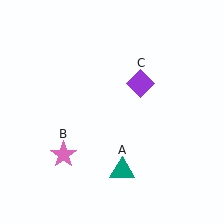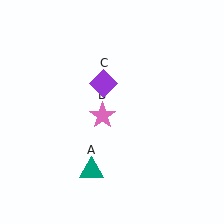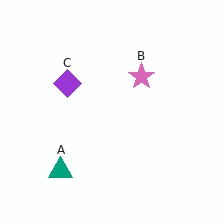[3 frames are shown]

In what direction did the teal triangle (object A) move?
The teal triangle (object A) moved left.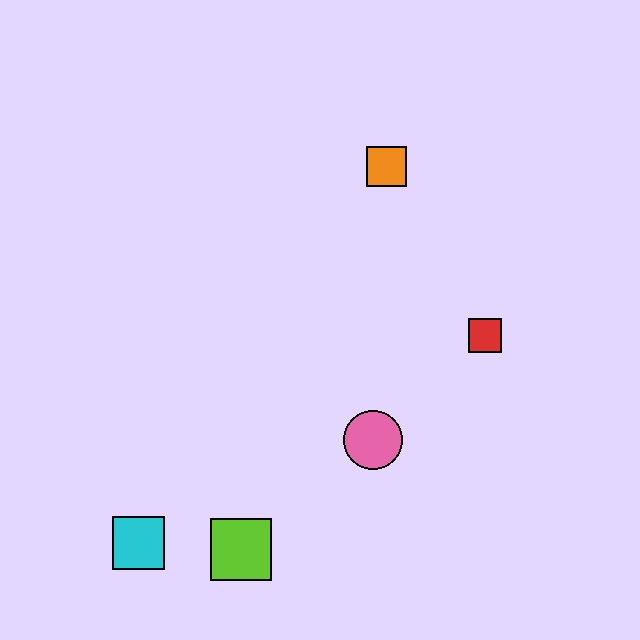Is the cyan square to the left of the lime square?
Yes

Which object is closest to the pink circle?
The red square is closest to the pink circle.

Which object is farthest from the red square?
The cyan square is farthest from the red square.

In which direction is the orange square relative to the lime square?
The orange square is above the lime square.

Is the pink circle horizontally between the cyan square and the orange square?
Yes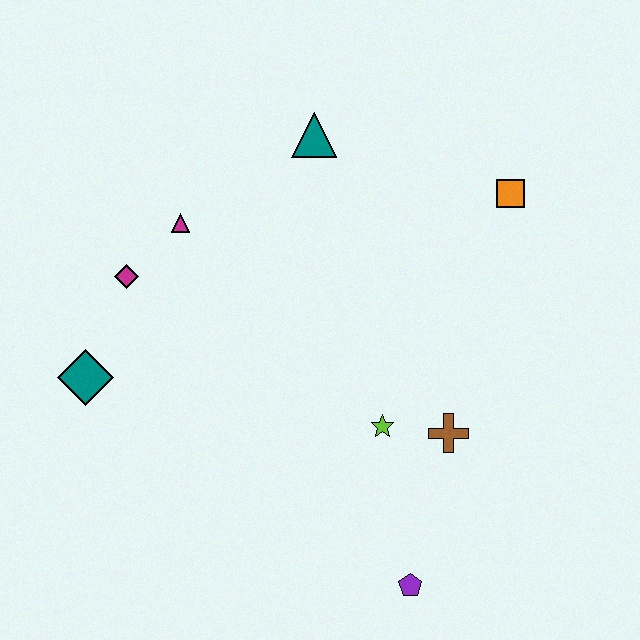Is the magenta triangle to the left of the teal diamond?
No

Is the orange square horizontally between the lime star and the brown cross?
No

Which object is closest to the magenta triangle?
The magenta diamond is closest to the magenta triangle.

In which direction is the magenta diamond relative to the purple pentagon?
The magenta diamond is above the purple pentagon.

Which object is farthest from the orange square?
The teal diamond is farthest from the orange square.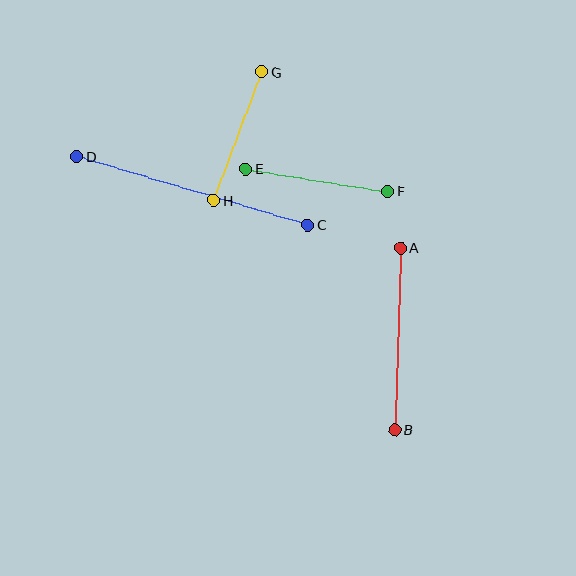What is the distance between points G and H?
The distance is approximately 137 pixels.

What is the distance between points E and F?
The distance is approximately 144 pixels.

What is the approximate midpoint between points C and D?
The midpoint is at approximately (192, 191) pixels.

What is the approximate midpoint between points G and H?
The midpoint is at approximately (238, 136) pixels.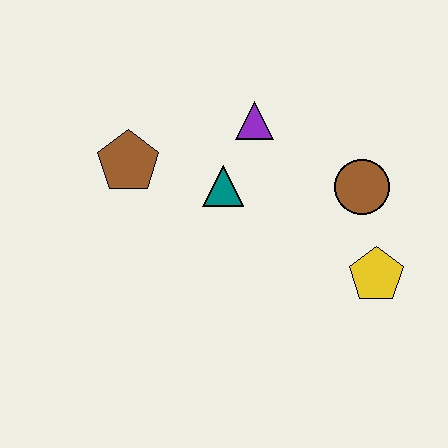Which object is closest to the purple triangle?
The teal triangle is closest to the purple triangle.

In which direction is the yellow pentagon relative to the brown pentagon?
The yellow pentagon is to the right of the brown pentagon.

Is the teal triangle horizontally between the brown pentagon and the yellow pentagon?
Yes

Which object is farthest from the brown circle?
The brown pentagon is farthest from the brown circle.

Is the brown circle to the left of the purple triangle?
No